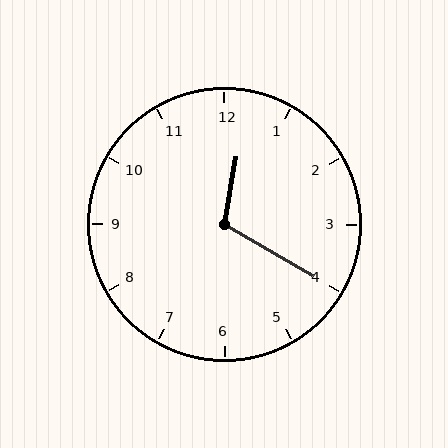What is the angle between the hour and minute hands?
Approximately 110 degrees.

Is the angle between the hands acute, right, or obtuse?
It is obtuse.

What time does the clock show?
12:20.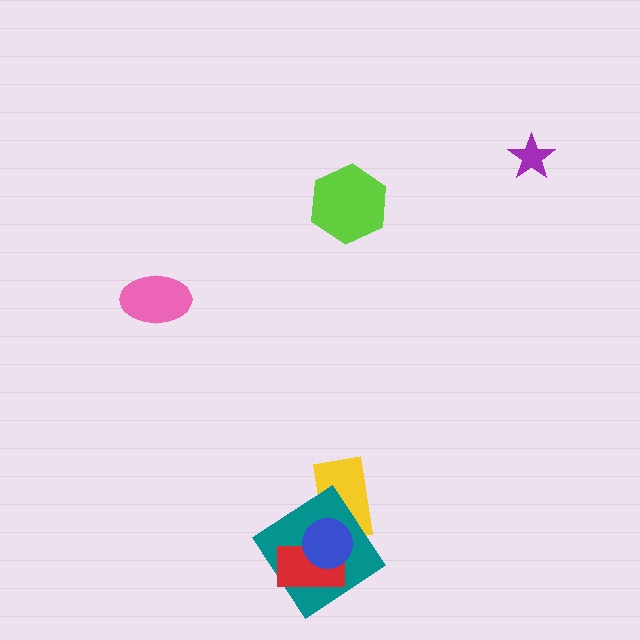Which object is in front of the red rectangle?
The blue circle is in front of the red rectangle.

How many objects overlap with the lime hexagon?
0 objects overlap with the lime hexagon.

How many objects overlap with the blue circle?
3 objects overlap with the blue circle.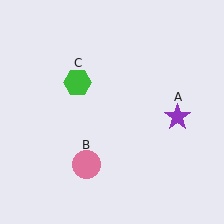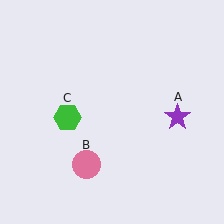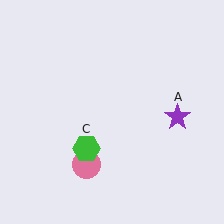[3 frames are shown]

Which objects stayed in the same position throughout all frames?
Purple star (object A) and pink circle (object B) remained stationary.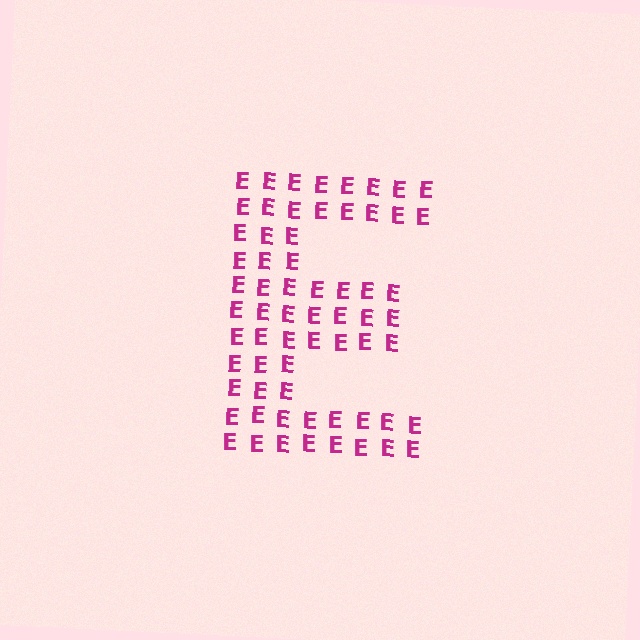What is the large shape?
The large shape is the letter E.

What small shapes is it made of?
It is made of small letter E's.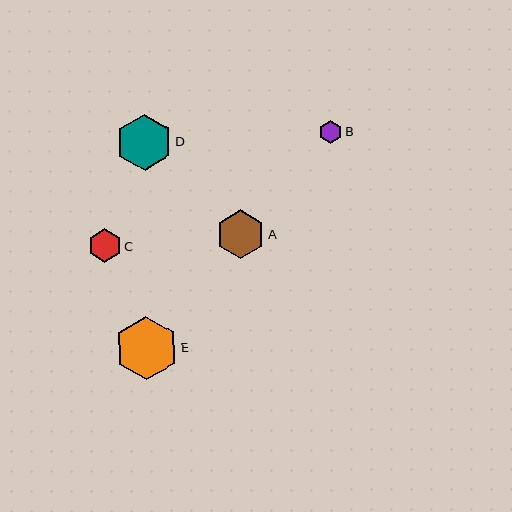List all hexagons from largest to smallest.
From largest to smallest: E, D, A, C, B.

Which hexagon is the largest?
Hexagon E is the largest with a size of approximately 63 pixels.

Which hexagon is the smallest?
Hexagon B is the smallest with a size of approximately 22 pixels.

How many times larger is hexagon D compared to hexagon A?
Hexagon D is approximately 1.1 times the size of hexagon A.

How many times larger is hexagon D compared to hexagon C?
Hexagon D is approximately 1.7 times the size of hexagon C.